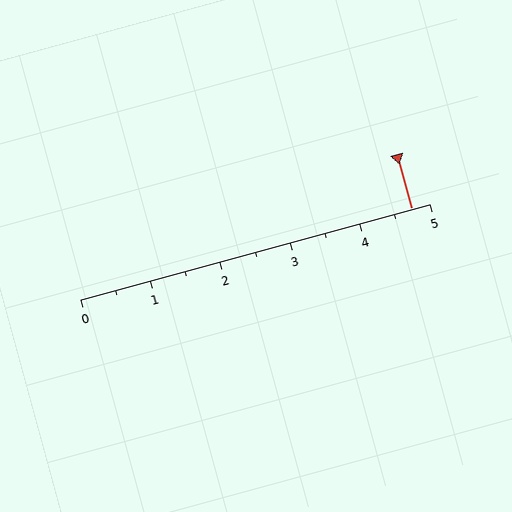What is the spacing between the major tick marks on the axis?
The major ticks are spaced 1 apart.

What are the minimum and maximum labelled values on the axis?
The axis runs from 0 to 5.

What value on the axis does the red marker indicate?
The marker indicates approximately 4.8.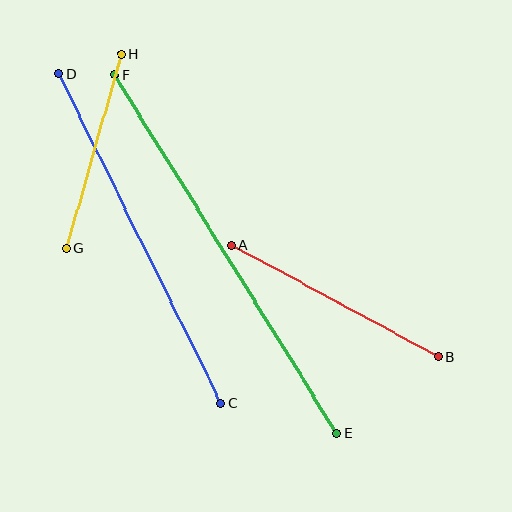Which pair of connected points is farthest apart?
Points E and F are farthest apart.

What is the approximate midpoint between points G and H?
The midpoint is at approximately (94, 151) pixels.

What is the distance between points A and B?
The distance is approximately 235 pixels.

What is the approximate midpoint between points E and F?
The midpoint is at approximately (226, 254) pixels.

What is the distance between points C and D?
The distance is approximately 367 pixels.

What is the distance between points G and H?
The distance is approximately 202 pixels.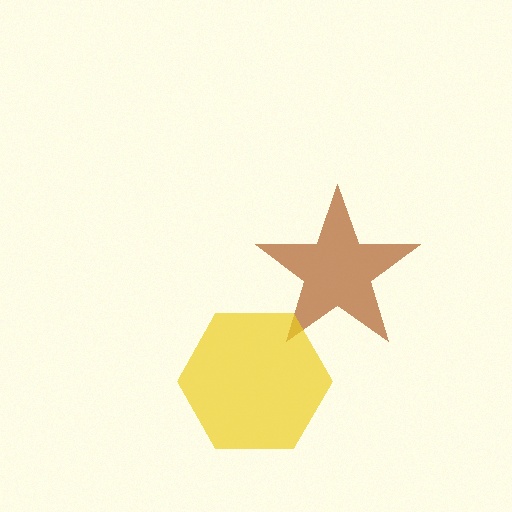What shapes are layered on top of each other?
The layered shapes are: a brown star, a yellow hexagon.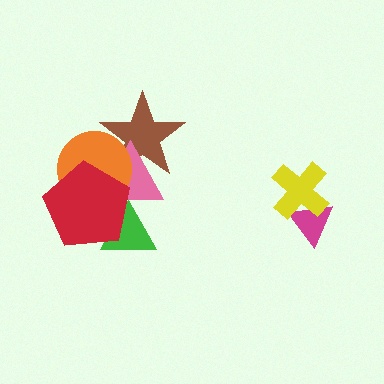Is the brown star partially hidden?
Yes, it is partially covered by another shape.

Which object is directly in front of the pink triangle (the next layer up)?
The orange circle is directly in front of the pink triangle.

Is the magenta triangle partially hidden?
Yes, it is partially covered by another shape.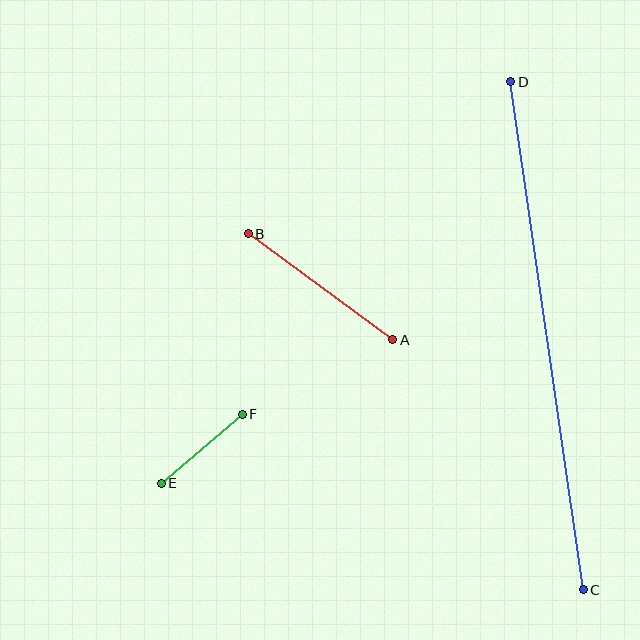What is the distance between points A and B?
The distance is approximately 179 pixels.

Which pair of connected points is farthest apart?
Points C and D are farthest apart.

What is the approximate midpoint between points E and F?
The midpoint is at approximately (202, 449) pixels.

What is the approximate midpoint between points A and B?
The midpoint is at approximately (320, 287) pixels.